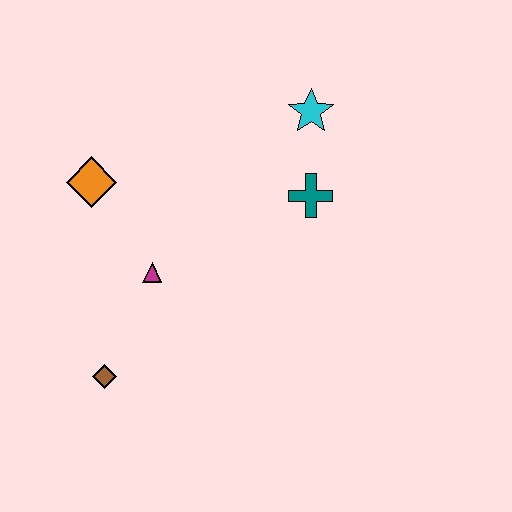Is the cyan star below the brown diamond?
No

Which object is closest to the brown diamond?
The magenta triangle is closest to the brown diamond.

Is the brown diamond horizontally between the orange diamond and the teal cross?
Yes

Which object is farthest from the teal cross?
The brown diamond is farthest from the teal cross.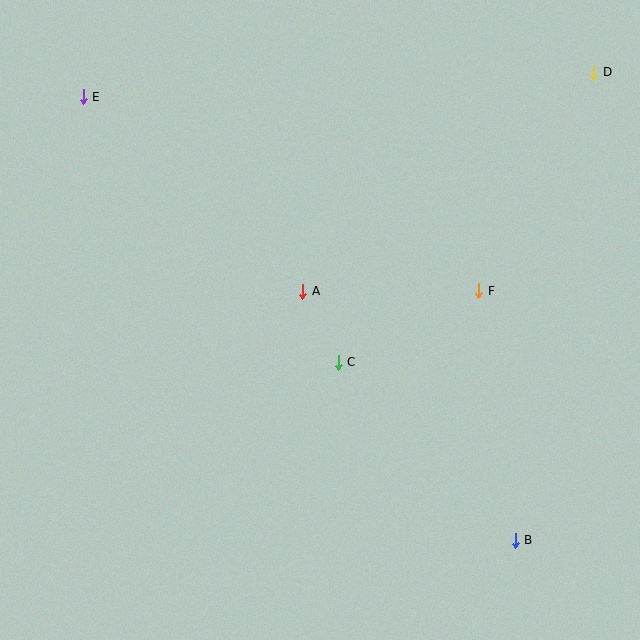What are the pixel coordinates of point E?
Point E is at (83, 97).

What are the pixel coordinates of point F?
Point F is at (479, 291).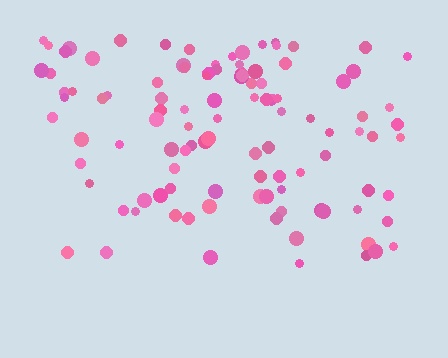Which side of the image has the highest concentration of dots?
The top.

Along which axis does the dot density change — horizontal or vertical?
Vertical.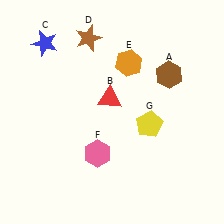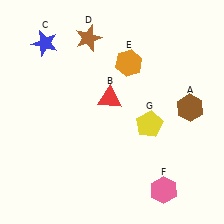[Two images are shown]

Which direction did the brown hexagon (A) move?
The brown hexagon (A) moved down.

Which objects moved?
The objects that moved are: the brown hexagon (A), the pink hexagon (F).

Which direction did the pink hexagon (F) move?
The pink hexagon (F) moved right.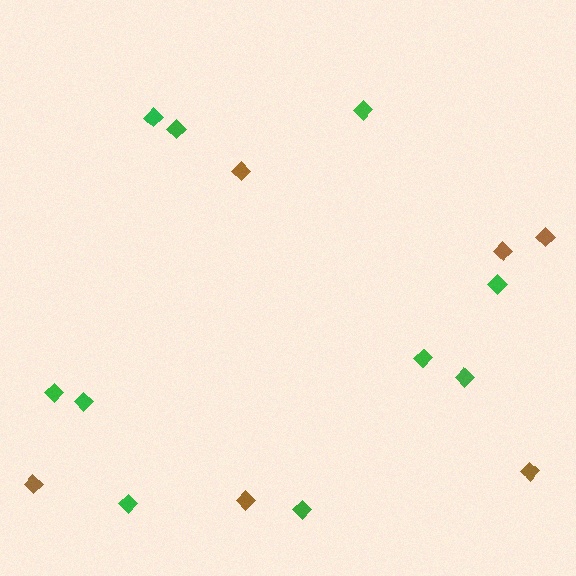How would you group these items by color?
There are 2 groups: one group of brown diamonds (6) and one group of green diamonds (10).